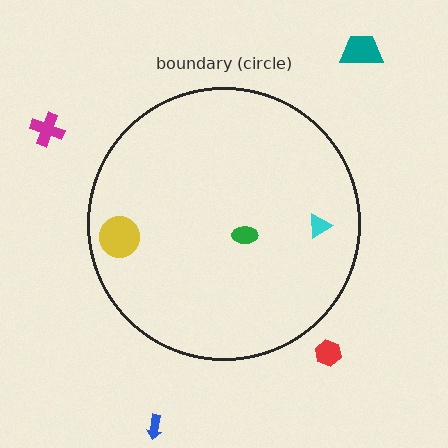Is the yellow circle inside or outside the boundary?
Inside.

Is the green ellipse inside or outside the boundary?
Inside.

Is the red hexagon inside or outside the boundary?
Outside.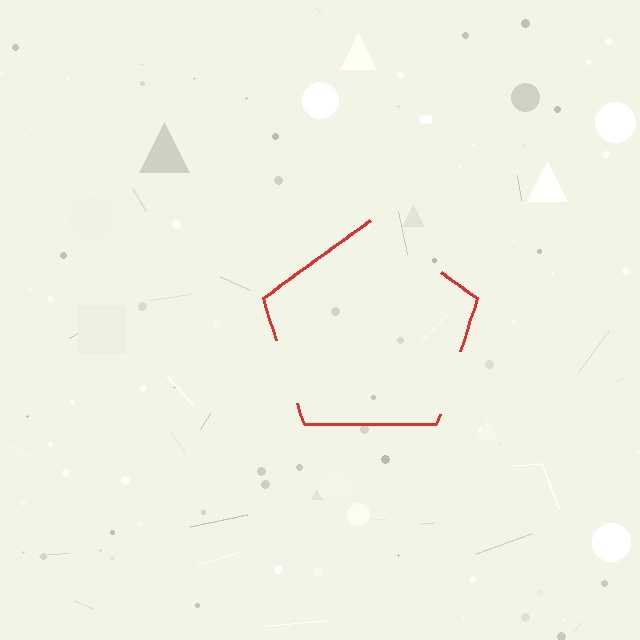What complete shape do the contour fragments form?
The contour fragments form a pentagon.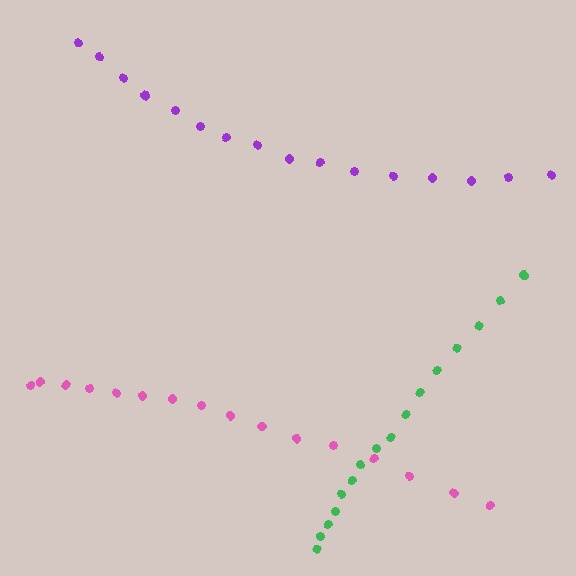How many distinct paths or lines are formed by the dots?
There are 3 distinct paths.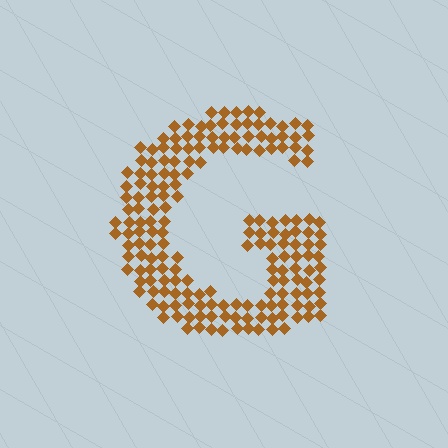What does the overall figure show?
The overall figure shows the letter G.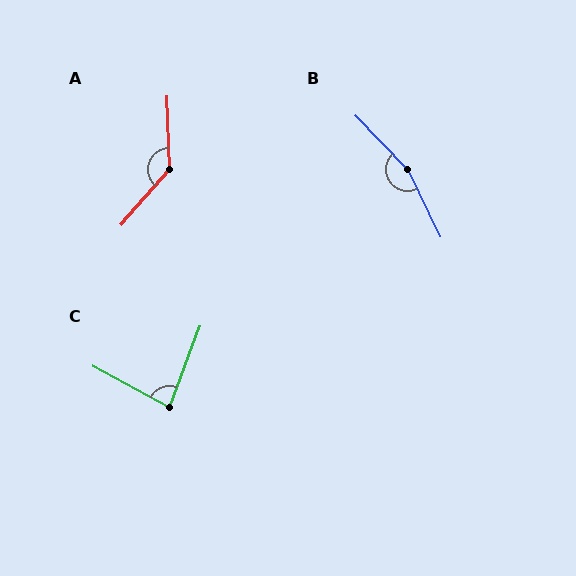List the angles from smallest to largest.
C (82°), A (136°), B (161°).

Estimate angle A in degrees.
Approximately 136 degrees.